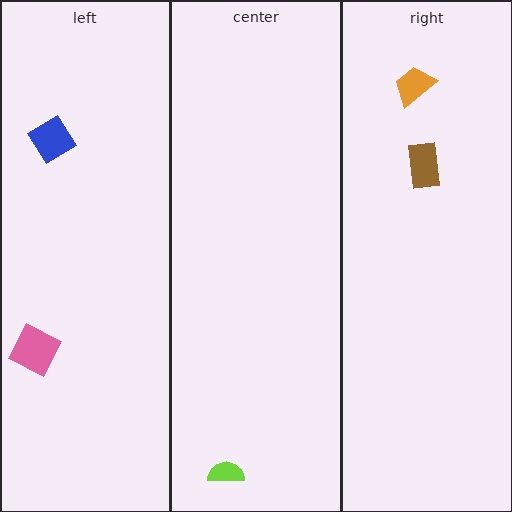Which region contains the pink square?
The left region.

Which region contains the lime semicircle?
The center region.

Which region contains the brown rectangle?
The right region.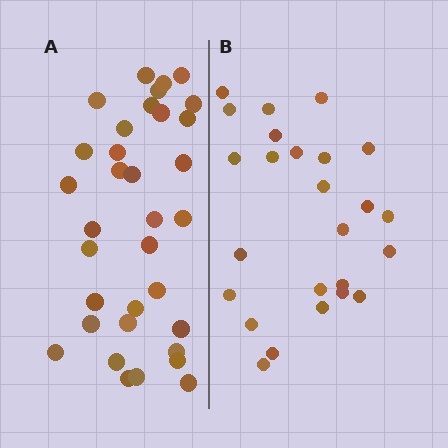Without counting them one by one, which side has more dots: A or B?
Region A (the left region) has more dots.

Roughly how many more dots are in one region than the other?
Region A has roughly 8 or so more dots than region B.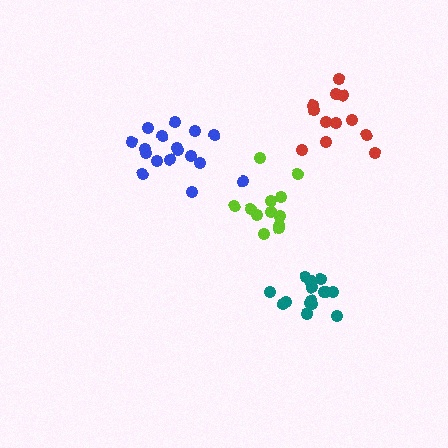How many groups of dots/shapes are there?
There are 4 groups.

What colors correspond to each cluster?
The clusters are colored: lime, teal, blue, red.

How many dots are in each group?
Group 1: 12 dots, Group 2: 15 dots, Group 3: 17 dots, Group 4: 12 dots (56 total).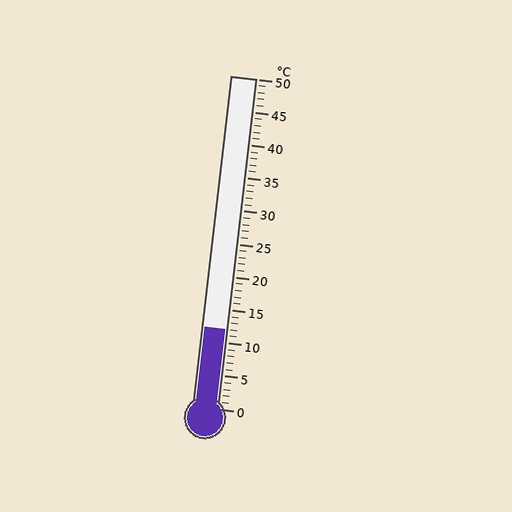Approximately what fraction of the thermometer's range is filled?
The thermometer is filled to approximately 25% of its range.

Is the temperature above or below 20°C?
The temperature is below 20°C.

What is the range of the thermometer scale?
The thermometer scale ranges from 0°C to 50°C.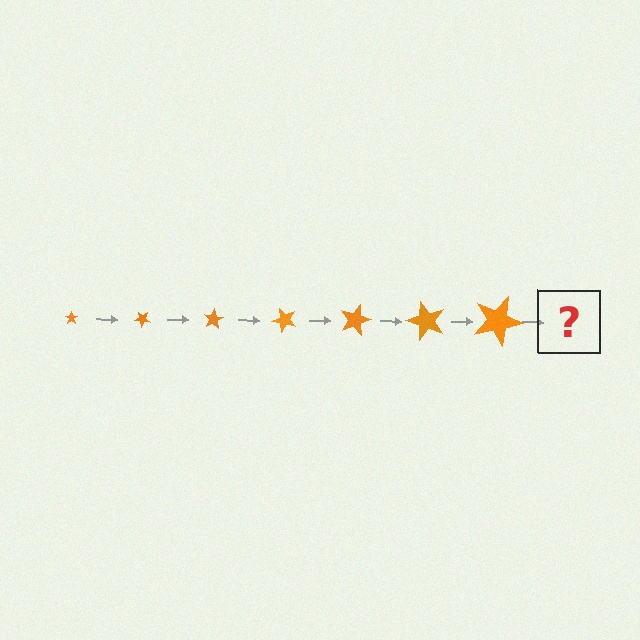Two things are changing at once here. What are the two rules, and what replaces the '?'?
The two rules are that the star grows larger each step and it rotates 40 degrees each step. The '?' should be a star, larger than the previous one and rotated 280 degrees from the start.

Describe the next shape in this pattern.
It should be a star, larger than the previous one and rotated 280 degrees from the start.